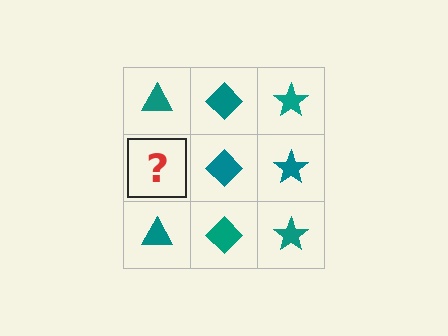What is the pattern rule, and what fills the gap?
The rule is that each column has a consistent shape. The gap should be filled with a teal triangle.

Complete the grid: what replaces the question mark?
The question mark should be replaced with a teal triangle.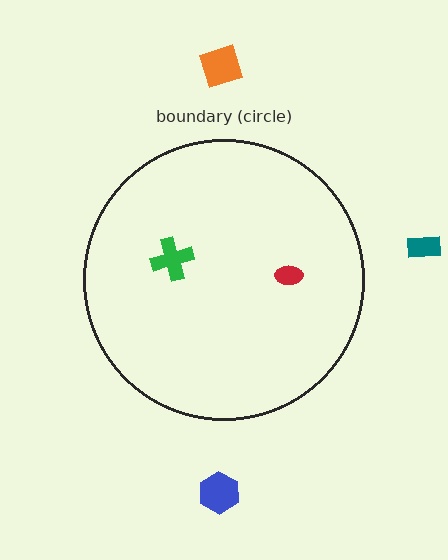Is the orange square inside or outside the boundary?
Outside.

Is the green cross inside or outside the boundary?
Inside.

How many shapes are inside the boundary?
2 inside, 3 outside.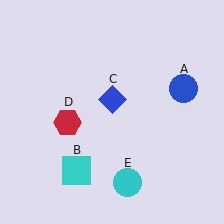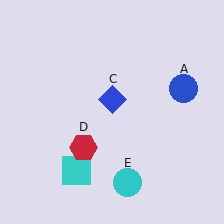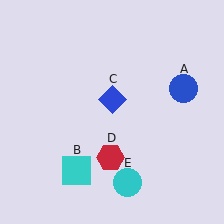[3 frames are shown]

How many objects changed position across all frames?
1 object changed position: red hexagon (object D).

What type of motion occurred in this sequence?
The red hexagon (object D) rotated counterclockwise around the center of the scene.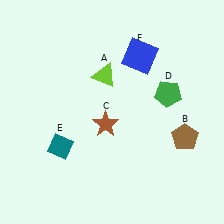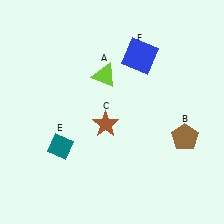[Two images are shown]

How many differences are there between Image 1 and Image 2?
There is 1 difference between the two images.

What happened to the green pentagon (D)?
The green pentagon (D) was removed in Image 2. It was in the top-right area of Image 1.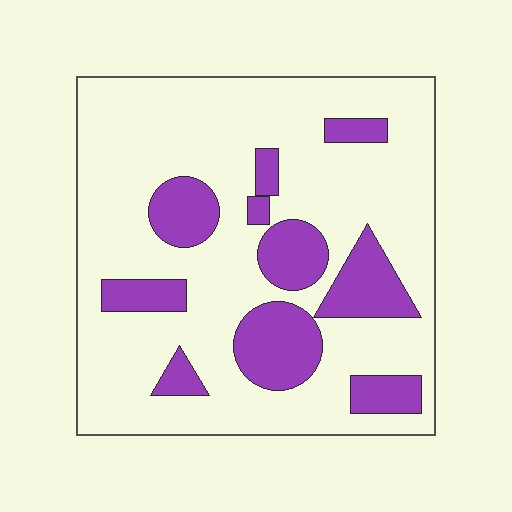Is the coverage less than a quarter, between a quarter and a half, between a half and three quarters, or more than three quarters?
Less than a quarter.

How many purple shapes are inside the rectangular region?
10.